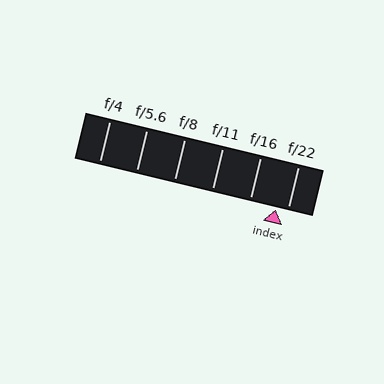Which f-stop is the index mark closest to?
The index mark is closest to f/22.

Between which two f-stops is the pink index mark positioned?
The index mark is between f/16 and f/22.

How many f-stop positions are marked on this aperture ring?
There are 6 f-stop positions marked.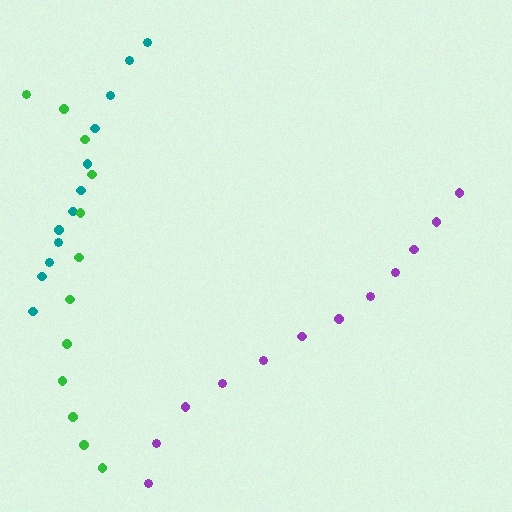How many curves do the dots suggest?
There are 3 distinct paths.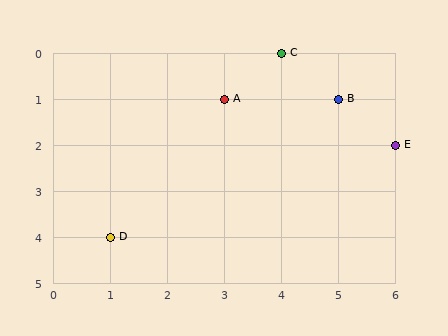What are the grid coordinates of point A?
Point A is at grid coordinates (3, 1).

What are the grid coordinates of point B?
Point B is at grid coordinates (5, 1).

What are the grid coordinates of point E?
Point E is at grid coordinates (6, 2).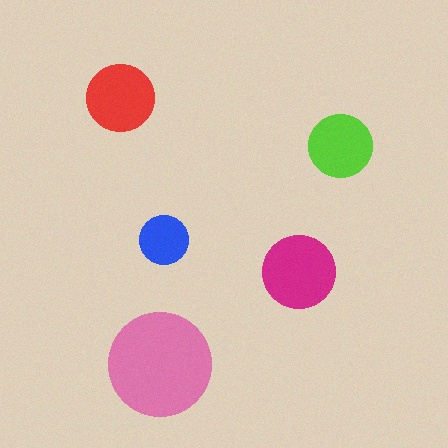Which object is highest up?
The red circle is topmost.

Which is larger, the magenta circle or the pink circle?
The pink one.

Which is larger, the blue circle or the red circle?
The red one.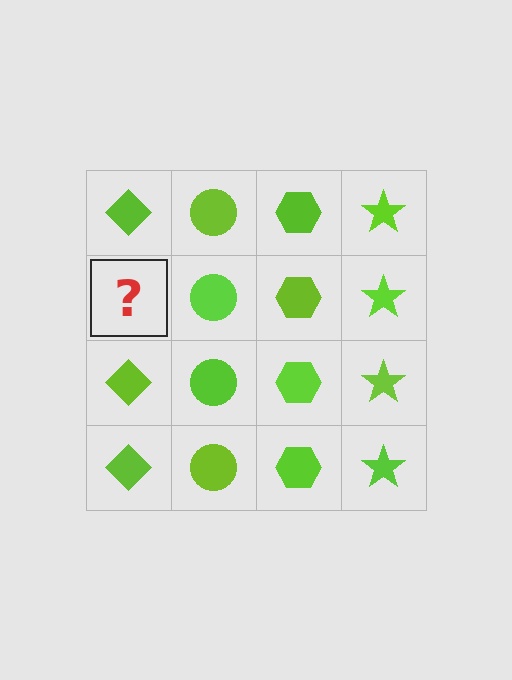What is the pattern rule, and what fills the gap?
The rule is that each column has a consistent shape. The gap should be filled with a lime diamond.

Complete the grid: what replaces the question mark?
The question mark should be replaced with a lime diamond.